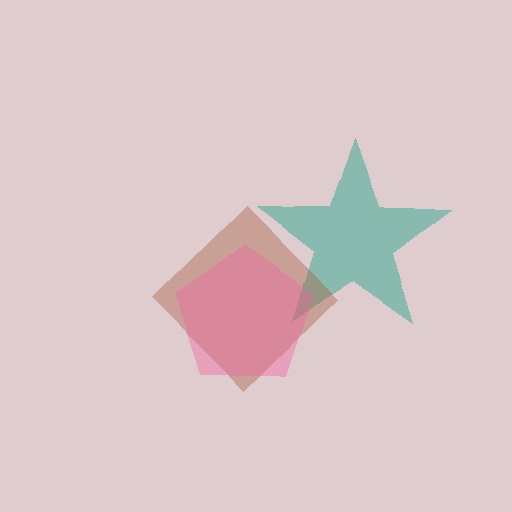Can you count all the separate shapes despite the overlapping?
Yes, there are 3 separate shapes.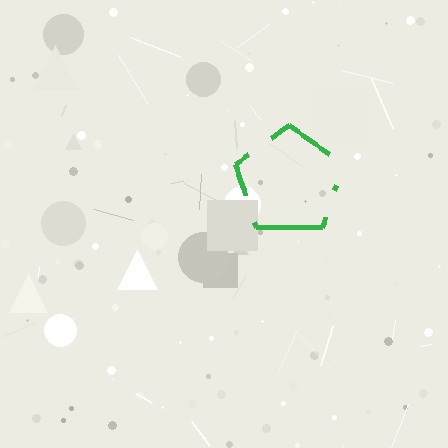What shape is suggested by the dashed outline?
The dashed outline suggests a pentagon.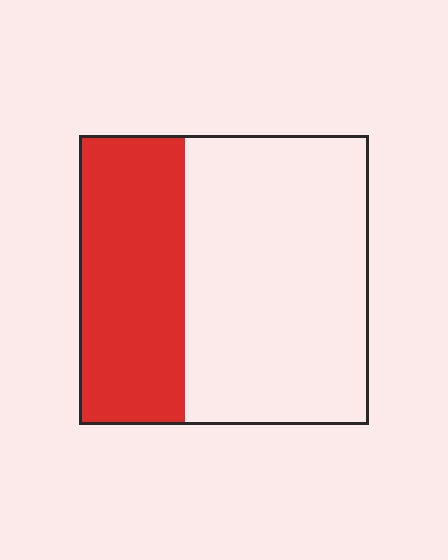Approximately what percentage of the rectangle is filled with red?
Approximately 35%.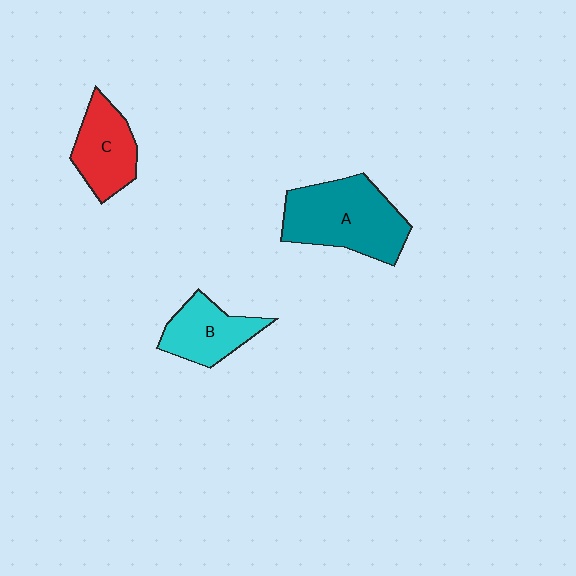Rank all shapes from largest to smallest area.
From largest to smallest: A (teal), C (red), B (cyan).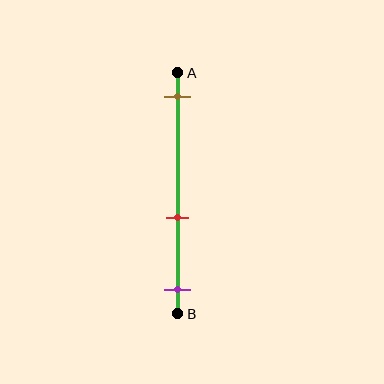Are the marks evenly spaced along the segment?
No, the marks are not evenly spaced.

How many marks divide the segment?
There are 3 marks dividing the segment.